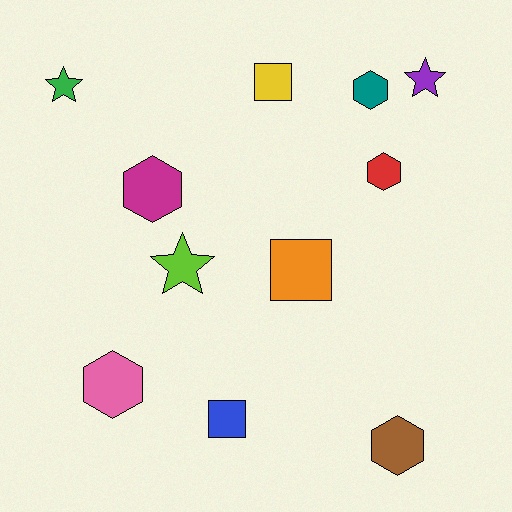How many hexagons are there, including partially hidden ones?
There are 5 hexagons.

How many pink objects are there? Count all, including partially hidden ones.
There is 1 pink object.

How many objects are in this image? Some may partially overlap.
There are 11 objects.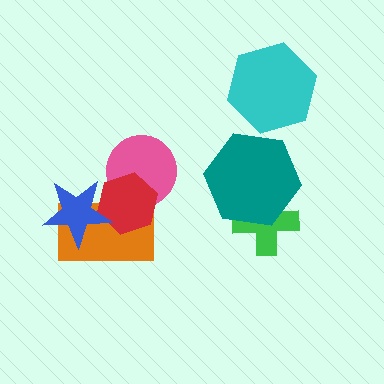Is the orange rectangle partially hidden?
Yes, it is partially covered by another shape.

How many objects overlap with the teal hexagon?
1 object overlaps with the teal hexagon.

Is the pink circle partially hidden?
Yes, it is partially covered by another shape.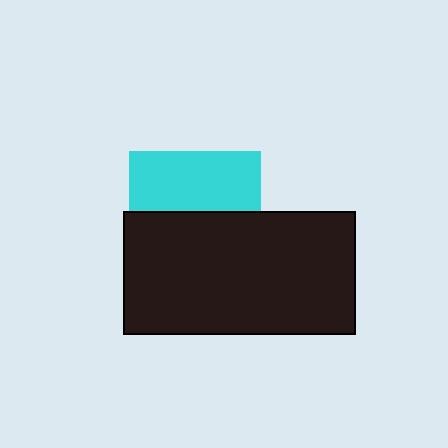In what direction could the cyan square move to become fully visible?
The cyan square could move up. That would shift it out from behind the black rectangle entirely.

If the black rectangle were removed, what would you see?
You would see the complete cyan square.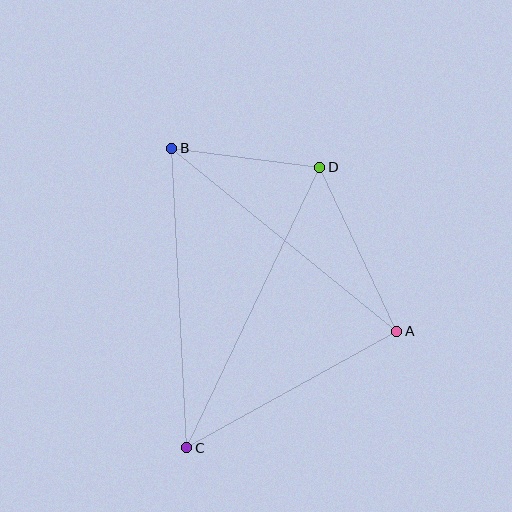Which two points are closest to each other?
Points B and D are closest to each other.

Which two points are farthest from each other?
Points C and D are farthest from each other.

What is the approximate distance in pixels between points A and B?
The distance between A and B is approximately 290 pixels.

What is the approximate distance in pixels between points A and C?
The distance between A and C is approximately 240 pixels.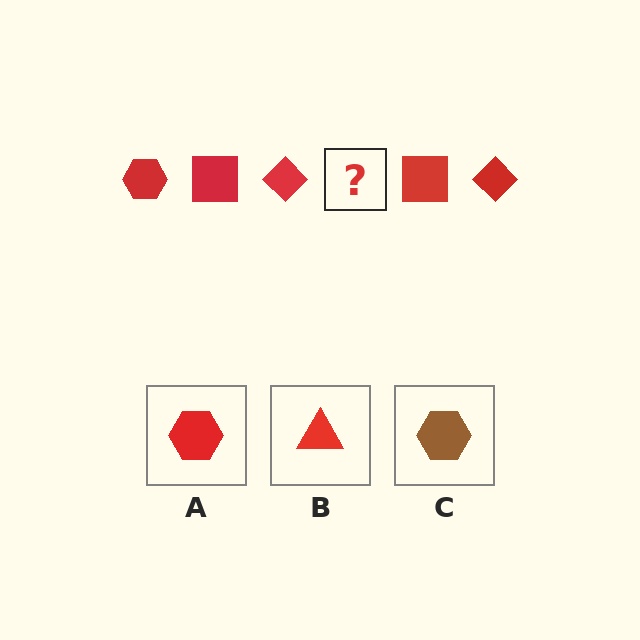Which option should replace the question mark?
Option A.